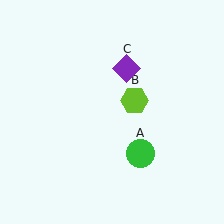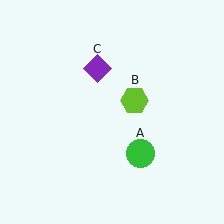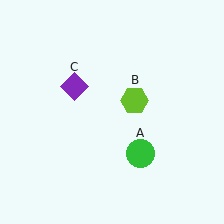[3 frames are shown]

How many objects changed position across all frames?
1 object changed position: purple diamond (object C).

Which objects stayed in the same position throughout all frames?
Green circle (object A) and lime hexagon (object B) remained stationary.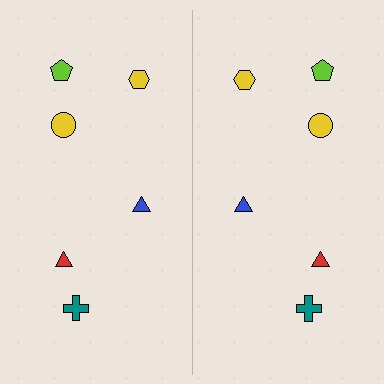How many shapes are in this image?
There are 12 shapes in this image.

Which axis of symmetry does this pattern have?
The pattern has a vertical axis of symmetry running through the center of the image.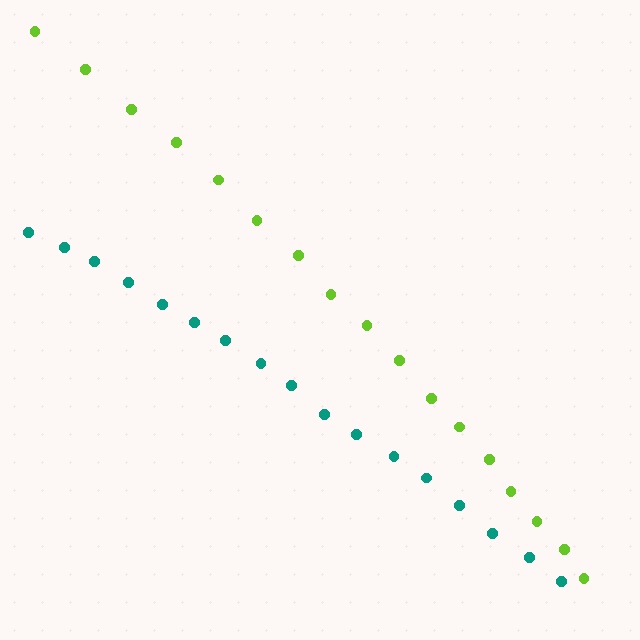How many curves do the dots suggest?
There are 2 distinct paths.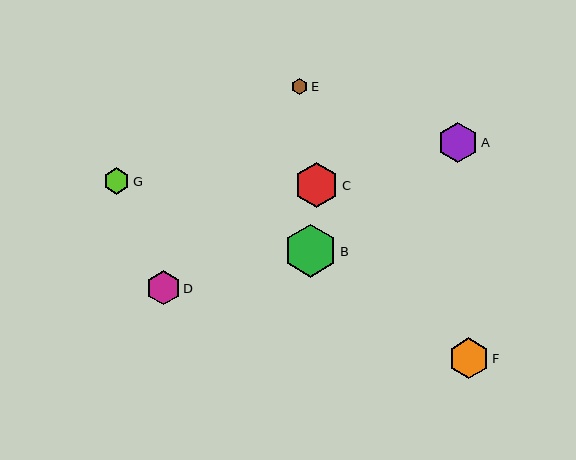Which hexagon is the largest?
Hexagon B is the largest with a size of approximately 53 pixels.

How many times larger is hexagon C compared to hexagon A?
Hexagon C is approximately 1.1 times the size of hexagon A.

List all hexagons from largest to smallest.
From largest to smallest: B, C, F, A, D, G, E.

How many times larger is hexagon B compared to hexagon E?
Hexagon B is approximately 3.2 times the size of hexagon E.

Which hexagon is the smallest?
Hexagon E is the smallest with a size of approximately 16 pixels.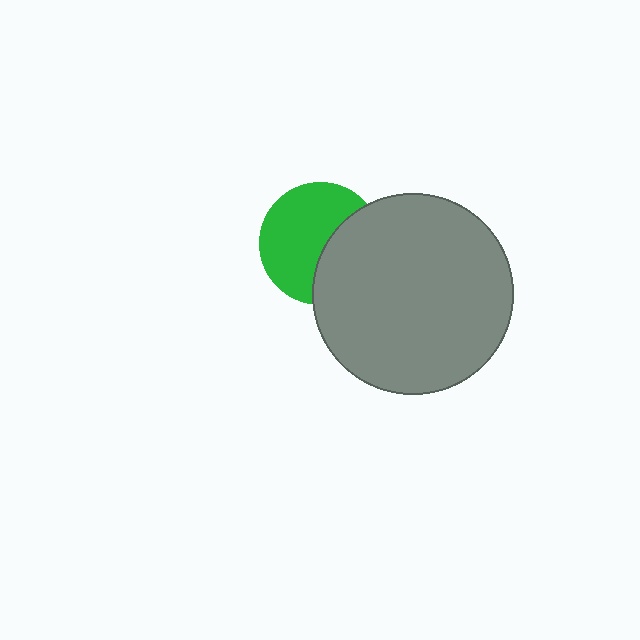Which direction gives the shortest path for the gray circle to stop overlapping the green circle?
Moving right gives the shortest separation.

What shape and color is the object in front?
The object in front is a gray circle.